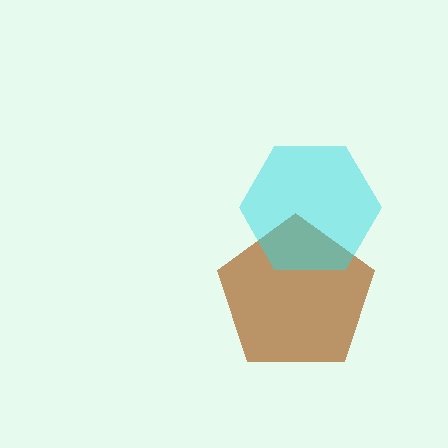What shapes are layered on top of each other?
The layered shapes are: a brown pentagon, a cyan hexagon.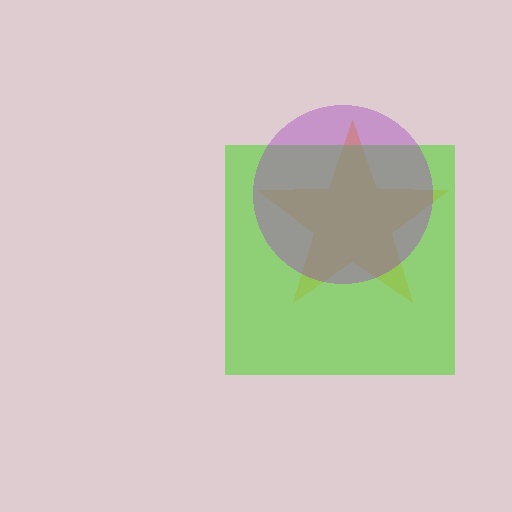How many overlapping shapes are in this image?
There are 3 overlapping shapes in the image.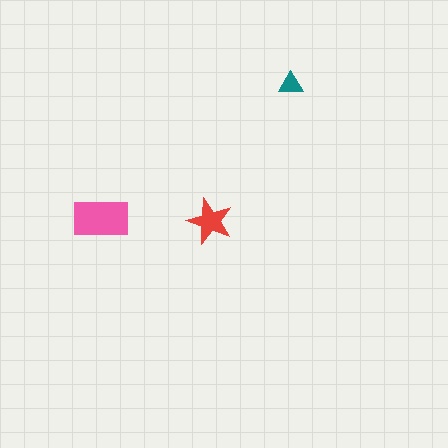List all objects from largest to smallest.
The pink rectangle, the red star, the teal triangle.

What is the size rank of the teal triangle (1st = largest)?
3rd.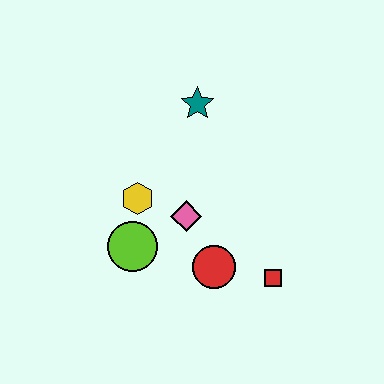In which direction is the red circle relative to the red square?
The red circle is to the left of the red square.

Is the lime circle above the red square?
Yes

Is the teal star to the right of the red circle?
No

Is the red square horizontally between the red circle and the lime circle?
No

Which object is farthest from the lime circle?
The teal star is farthest from the lime circle.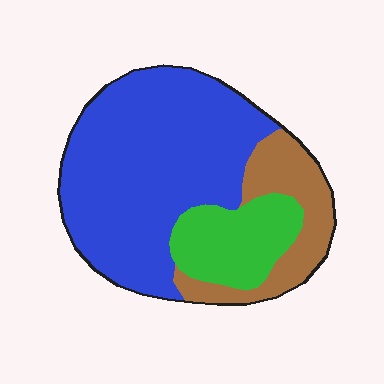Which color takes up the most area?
Blue, at roughly 65%.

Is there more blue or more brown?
Blue.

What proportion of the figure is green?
Green covers around 20% of the figure.